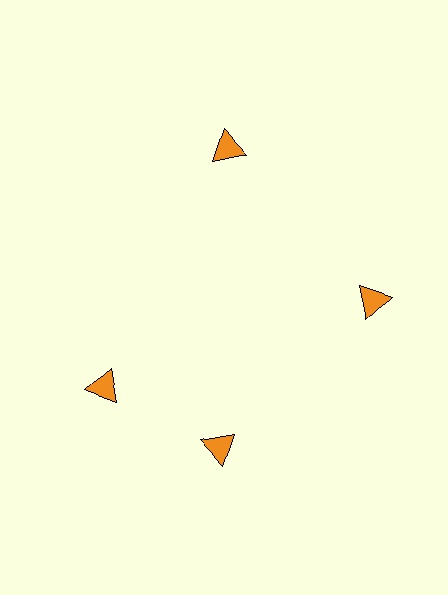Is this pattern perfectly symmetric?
No. The 4 orange triangles are arranged in a ring, but one element near the 9 o'clock position is rotated out of alignment along the ring, breaking the 4-fold rotational symmetry.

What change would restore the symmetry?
The symmetry would be restored by rotating it back into even spacing with its neighbors so that all 4 triangles sit at equal angles and equal distance from the center.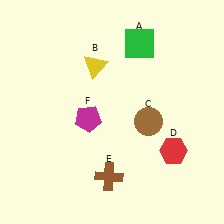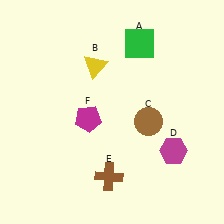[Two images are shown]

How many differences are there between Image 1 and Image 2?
There is 1 difference between the two images.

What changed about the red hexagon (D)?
In Image 1, D is red. In Image 2, it changed to magenta.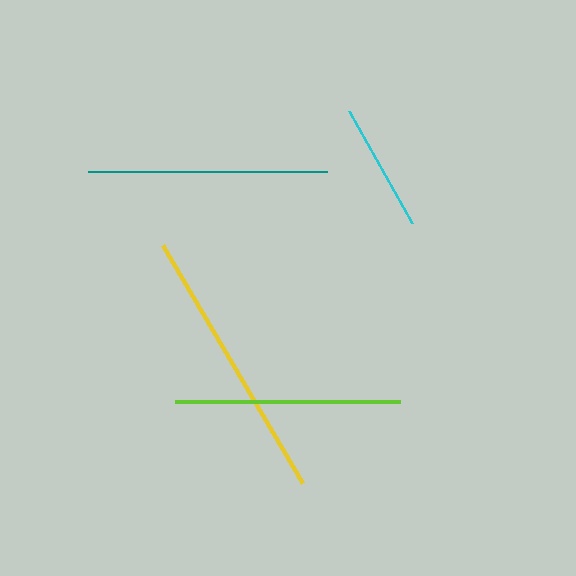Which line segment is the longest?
The yellow line is the longest at approximately 276 pixels.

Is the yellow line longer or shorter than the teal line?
The yellow line is longer than the teal line.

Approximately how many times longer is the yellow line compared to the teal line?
The yellow line is approximately 1.2 times the length of the teal line.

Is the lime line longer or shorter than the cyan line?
The lime line is longer than the cyan line.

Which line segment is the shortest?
The cyan line is the shortest at approximately 129 pixels.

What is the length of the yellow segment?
The yellow segment is approximately 276 pixels long.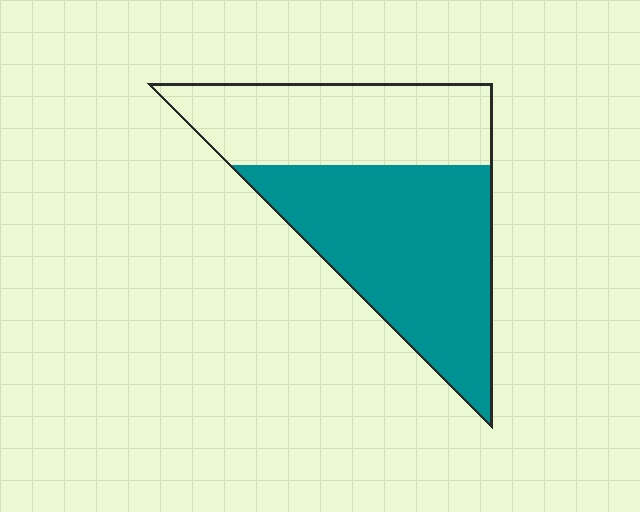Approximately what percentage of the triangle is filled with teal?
Approximately 60%.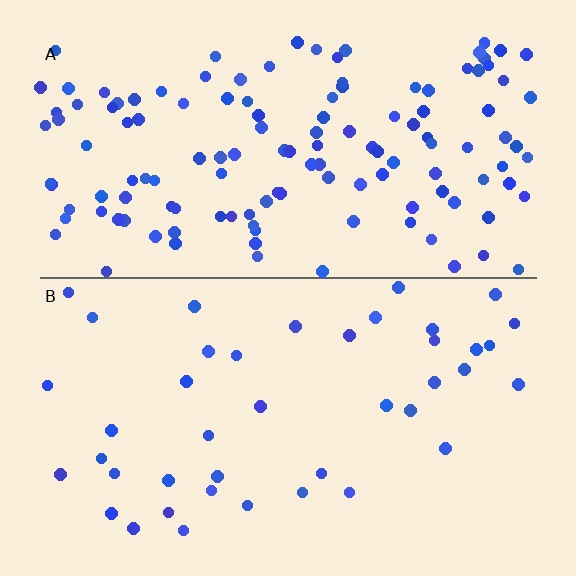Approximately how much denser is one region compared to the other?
Approximately 3.2× — region A over region B.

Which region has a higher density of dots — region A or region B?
A (the top).